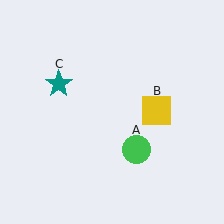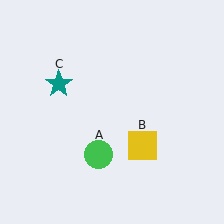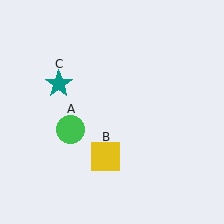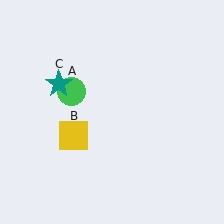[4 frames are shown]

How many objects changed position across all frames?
2 objects changed position: green circle (object A), yellow square (object B).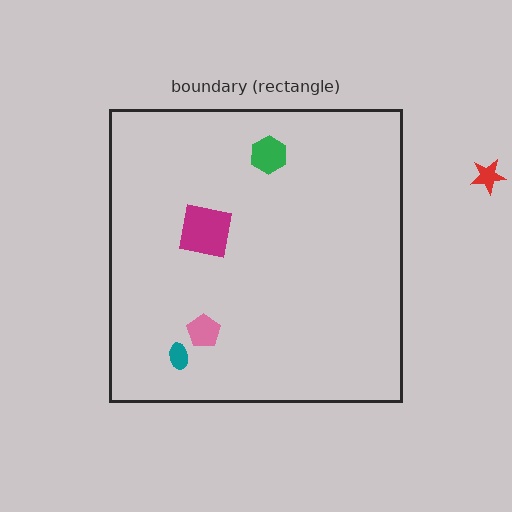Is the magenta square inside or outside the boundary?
Inside.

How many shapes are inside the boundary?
4 inside, 1 outside.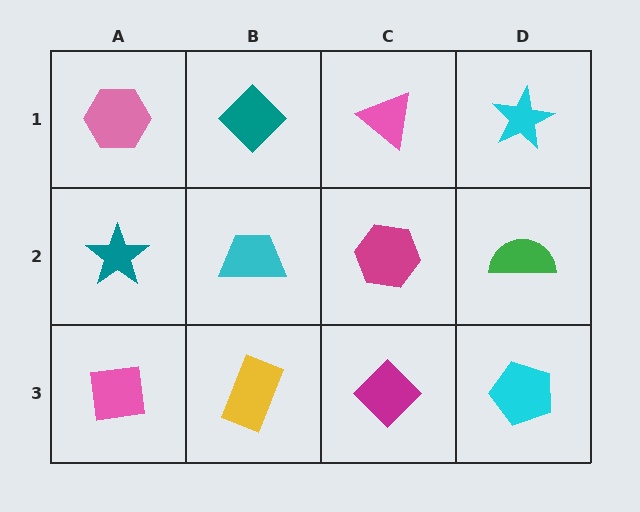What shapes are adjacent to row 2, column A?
A pink hexagon (row 1, column A), a pink square (row 3, column A), a cyan trapezoid (row 2, column B).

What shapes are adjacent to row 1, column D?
A green semicircle (row 2, column D), a pink triangle (row 1, column C).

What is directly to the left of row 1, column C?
A teal diamond.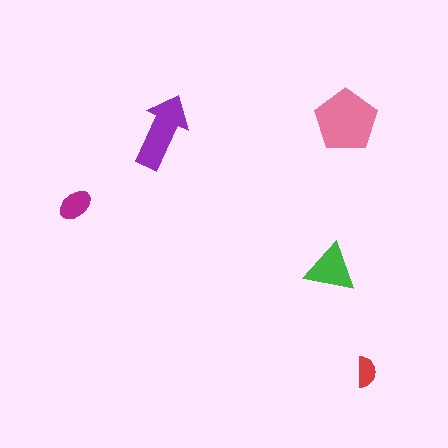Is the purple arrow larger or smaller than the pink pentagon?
Smaller.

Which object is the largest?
The pink pentagon.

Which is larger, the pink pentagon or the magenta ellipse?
The pink pentagon.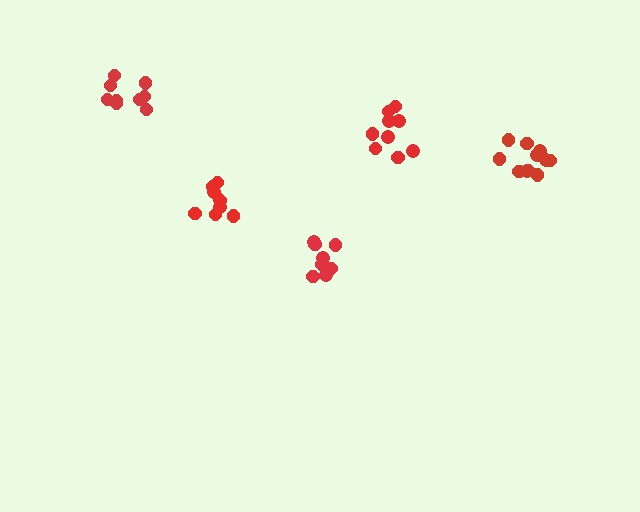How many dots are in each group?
Group 1: 9 dots, Group 2: 12 dots, Group 3: 9 dots, Group 4: 9 dots, Group 5: 8 dots (47 total).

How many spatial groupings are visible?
There are 5 spatial groupings.